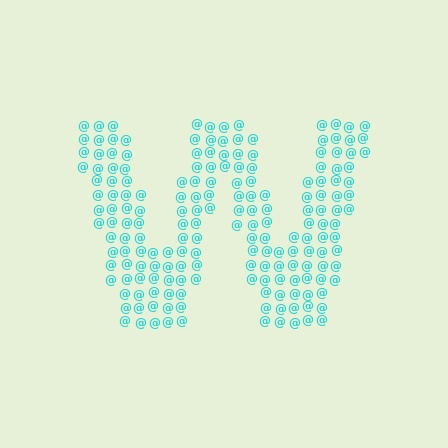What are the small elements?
The small elements are at signs.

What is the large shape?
The large shape is the letter W.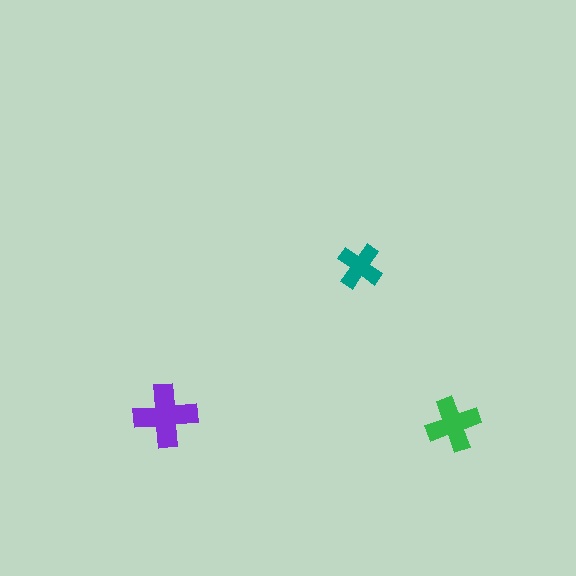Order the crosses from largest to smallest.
the purple one, the green one, the teal one.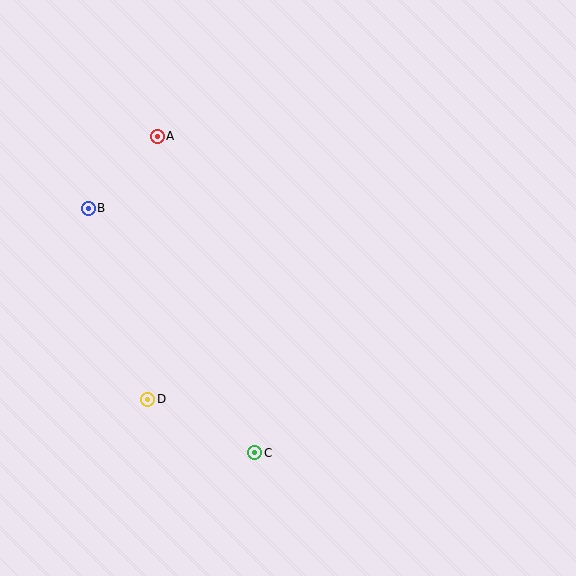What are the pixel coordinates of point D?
Point D is at (148, 399).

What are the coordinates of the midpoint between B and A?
The midpoint between B and A is at (123, 172).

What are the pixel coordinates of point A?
Point A is at (157, 136).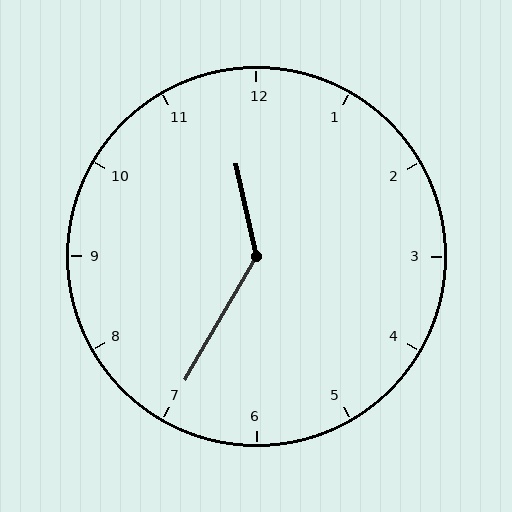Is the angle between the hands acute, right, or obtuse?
It is obtuse.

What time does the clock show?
11:35.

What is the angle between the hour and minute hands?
Approximately 138 degrees.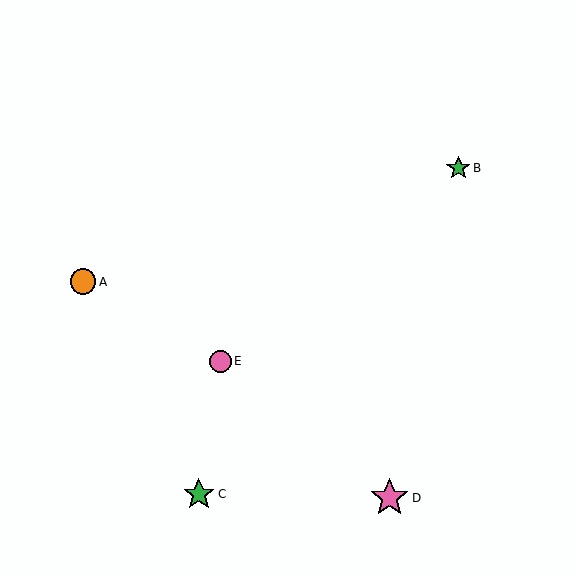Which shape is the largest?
The pink star (labeled D) is the largest.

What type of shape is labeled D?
Shape D is a pink star.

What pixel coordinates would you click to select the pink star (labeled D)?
Click at (390, 498) to select the pink star D.